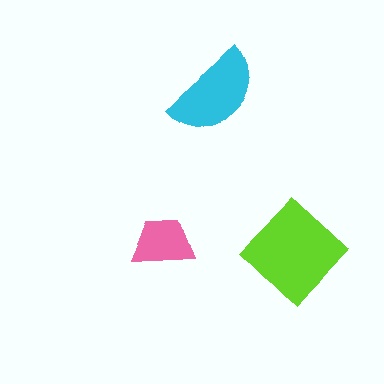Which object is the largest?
The lime diamond.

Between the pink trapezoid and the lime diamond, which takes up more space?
The lime diamond.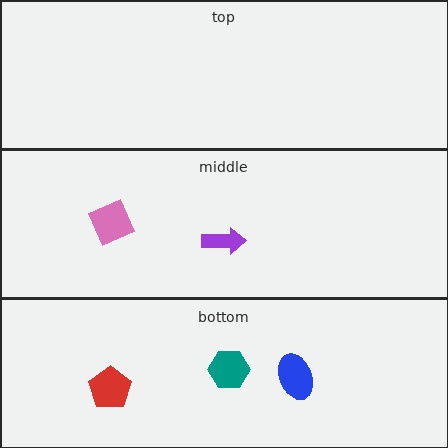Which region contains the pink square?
The middle region.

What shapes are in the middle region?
The pink square, the purple arrow.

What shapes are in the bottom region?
The teal hexagon, the red pentagon, the blue ellipse.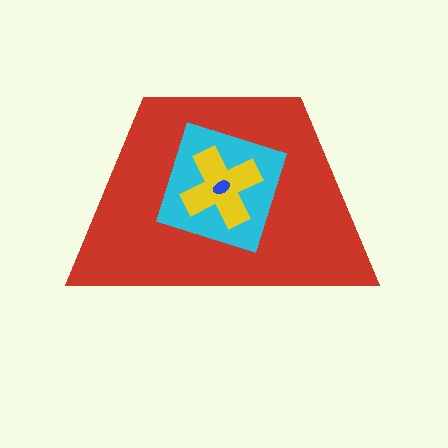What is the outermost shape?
The red trapezoid.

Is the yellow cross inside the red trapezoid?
Yes.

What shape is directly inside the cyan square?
The yellow cross.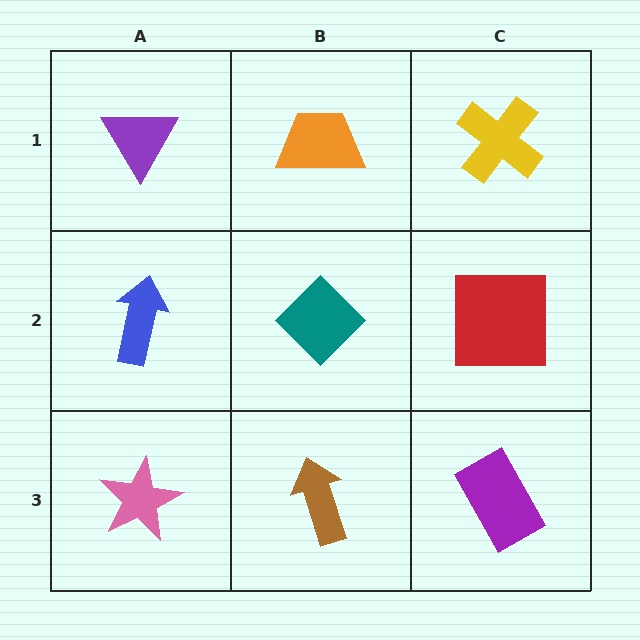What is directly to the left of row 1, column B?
A purple triangle.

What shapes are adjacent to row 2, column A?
A purple triangle (row 1, column A), a pink star (row 3, column A), a teal diamond (row 2, column B).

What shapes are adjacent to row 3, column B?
A teal diamond (row 2, column B), a pink star (row 3, column A), a purple rectangle (row 3, column C).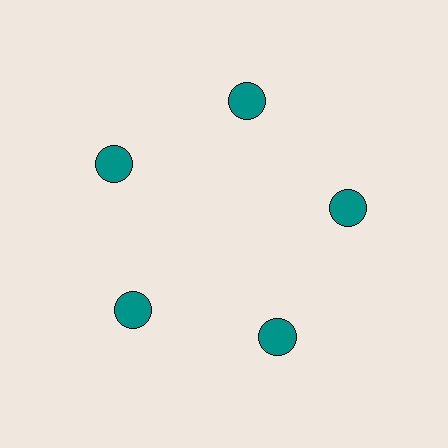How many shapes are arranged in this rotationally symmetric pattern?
There are 5 shapes, arranged in 5 groups of 1.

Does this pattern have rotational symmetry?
Yes, this pattern has 5-fold rotational symmetry. It looks the same after rotating 72 degrees around the center.